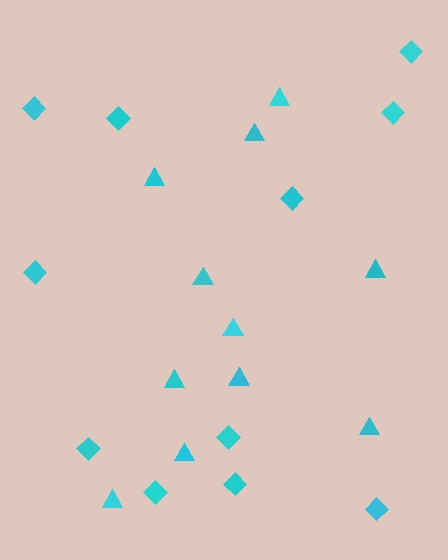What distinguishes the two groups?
There are 2 groups: one group of triangles (11) and one group of diamonds (11).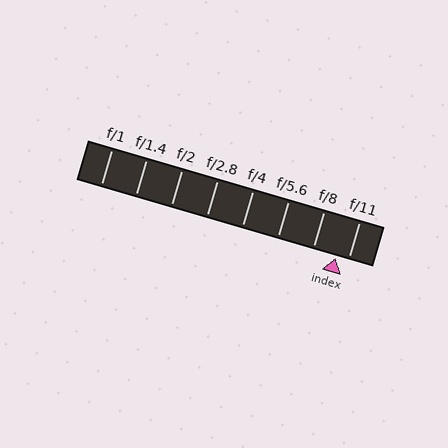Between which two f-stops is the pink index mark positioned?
The index mark is between f/8 and f/11.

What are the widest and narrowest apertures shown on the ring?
The widest aperture shown is f/1 and the narrowest is f/11.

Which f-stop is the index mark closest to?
The index mark is closest to f/11.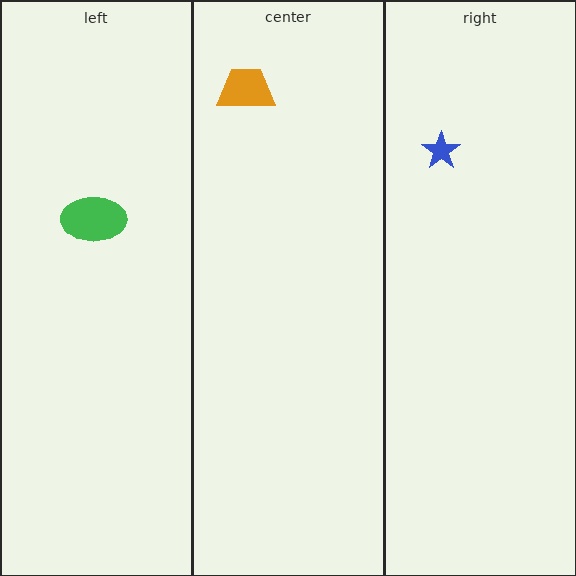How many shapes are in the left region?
1.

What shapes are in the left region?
The green ellipse.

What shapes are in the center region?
The orange trapezoid.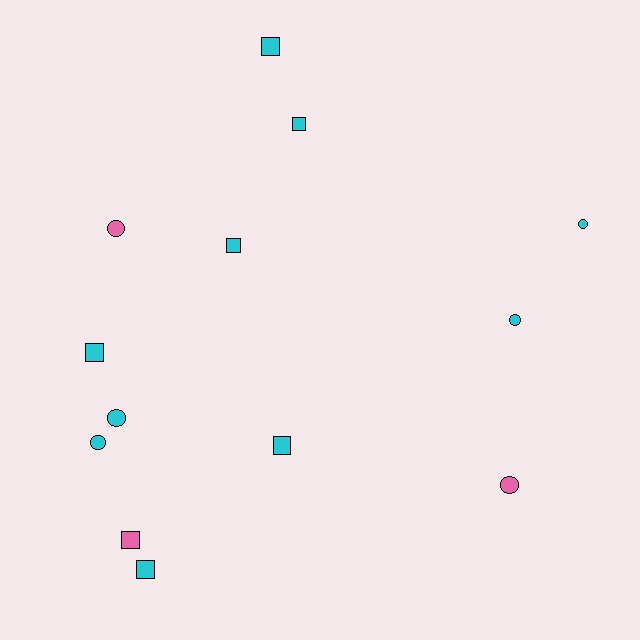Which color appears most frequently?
Cyan, with 10 objects.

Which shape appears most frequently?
Square, with 7 objects.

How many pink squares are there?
There is 1 pink square.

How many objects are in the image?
There are 13 objects.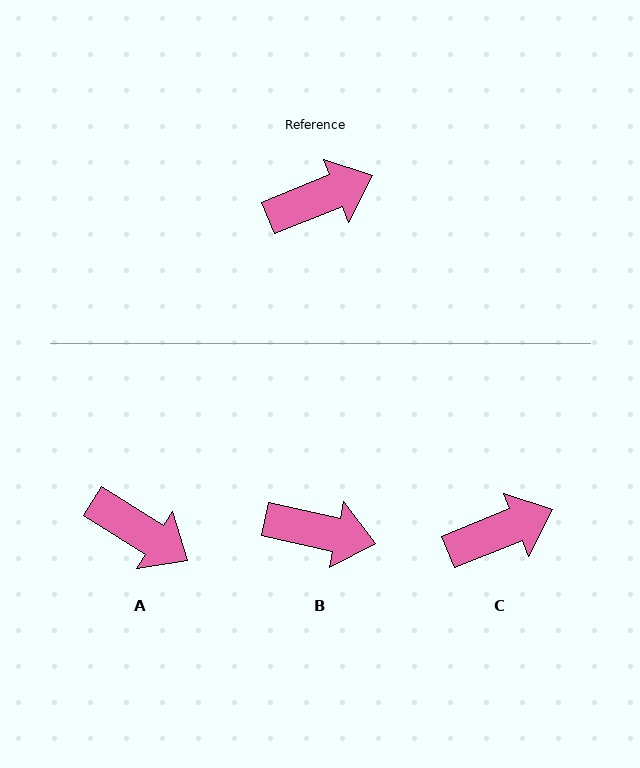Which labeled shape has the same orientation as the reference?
C.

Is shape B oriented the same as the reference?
No, it is off by about 34 degrees.